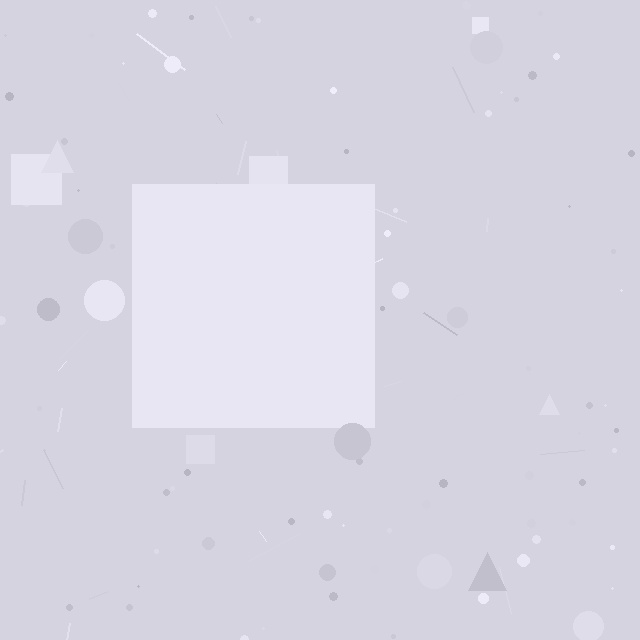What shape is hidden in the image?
A square is hidden in the image.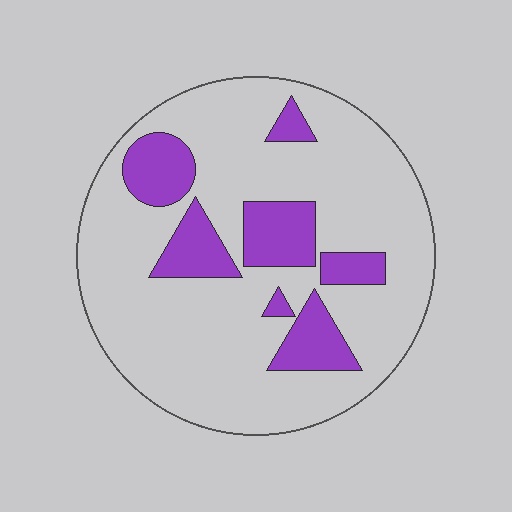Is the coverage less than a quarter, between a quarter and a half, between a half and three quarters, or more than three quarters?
Less than a quarter.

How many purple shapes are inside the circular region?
7.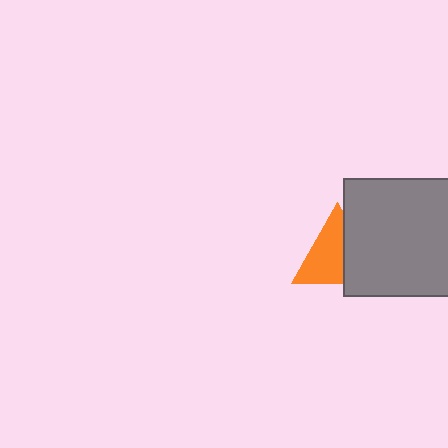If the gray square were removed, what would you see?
You would see the complete orange triangle.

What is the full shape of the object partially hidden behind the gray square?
The partially hidden object is an orange triangle.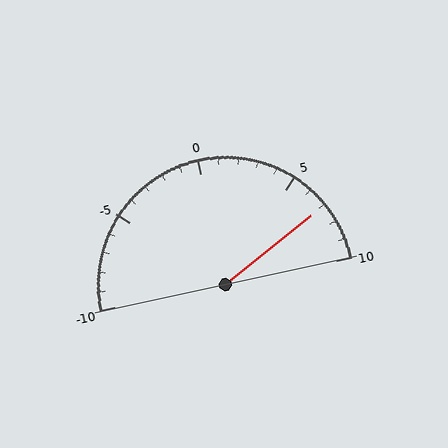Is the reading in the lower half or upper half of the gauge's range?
The reading is in the upper half of the range (-10 to 10).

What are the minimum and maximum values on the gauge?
The gauge ranges from -10 to 10.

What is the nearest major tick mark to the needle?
The nearest major tick mark is 5.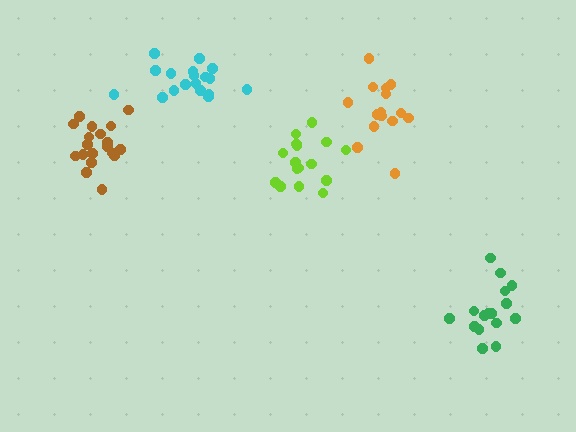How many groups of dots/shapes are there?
There are 5 groups.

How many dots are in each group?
Group 1: 16 dots, Group 2: 16 dots, Group 3: 15 dots, Group 4: 19 dots, Group 5: 18 dots (84 total).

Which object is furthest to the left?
The brown cluster is leftmost.